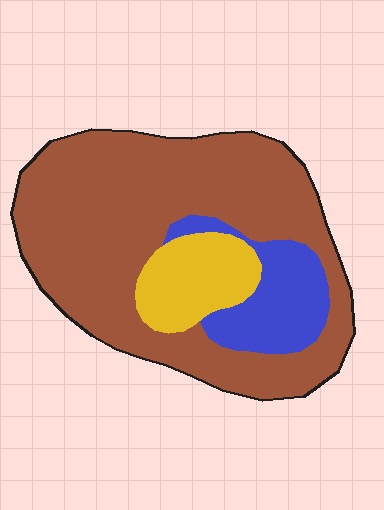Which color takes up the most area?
Brown, at roughly 70%.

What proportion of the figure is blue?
Blue takes up less than a quarter of the figure.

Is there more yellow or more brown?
Brown.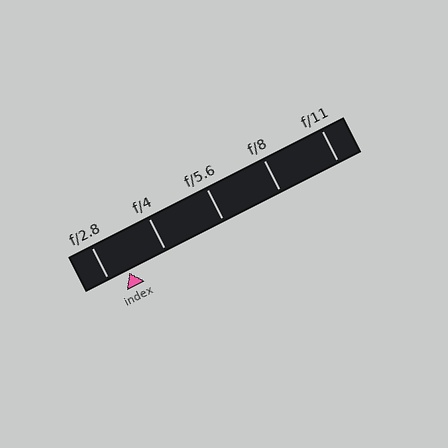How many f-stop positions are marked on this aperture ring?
There are 5 f-stop positions marked.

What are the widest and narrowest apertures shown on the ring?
The widest aperture shown is f/2.8 and the narrowest is f/11.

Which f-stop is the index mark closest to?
The index mark is closest to f/2.8.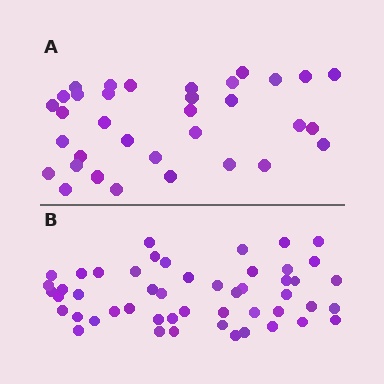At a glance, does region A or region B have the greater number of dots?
Region B (the bottom region) has more dots.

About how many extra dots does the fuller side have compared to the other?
Region B has approximately 15 more dots than region A.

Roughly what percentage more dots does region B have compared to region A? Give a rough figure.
About 45% more.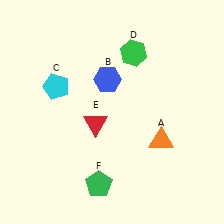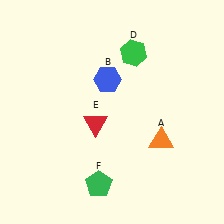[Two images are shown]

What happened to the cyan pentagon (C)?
The cyan pentagon (C) was removed in Image 2. It was in the top-left area of Image 1.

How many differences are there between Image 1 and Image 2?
There is 1 difference between the two images.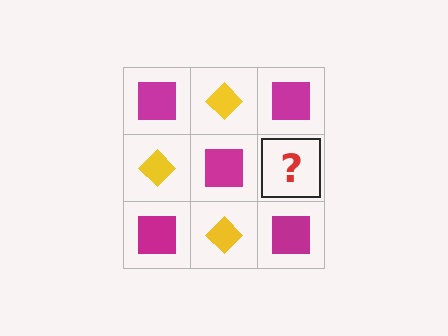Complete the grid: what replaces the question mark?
The question mark should be replaced with a yellow diamond.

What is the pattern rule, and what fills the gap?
The rule is that it alternates magenta square and yellow diamond in a checkerboard pattern. The gap should be filled with a yellow diamond.